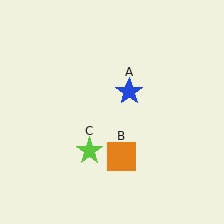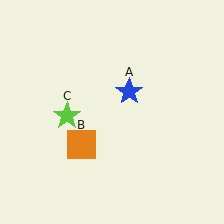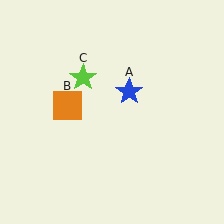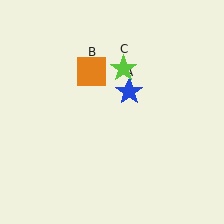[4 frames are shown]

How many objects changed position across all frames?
2 objects changed position: orange square (object B), lime star (object C).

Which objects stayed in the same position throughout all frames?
Blue star (object A) remained stationary.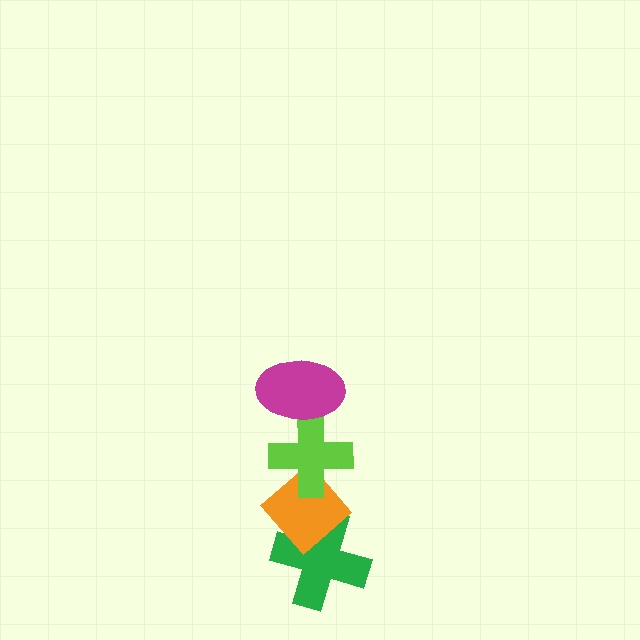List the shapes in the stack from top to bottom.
From top to bottom: the magenta ellipse, the lime cross, the orange diamond, the green cross.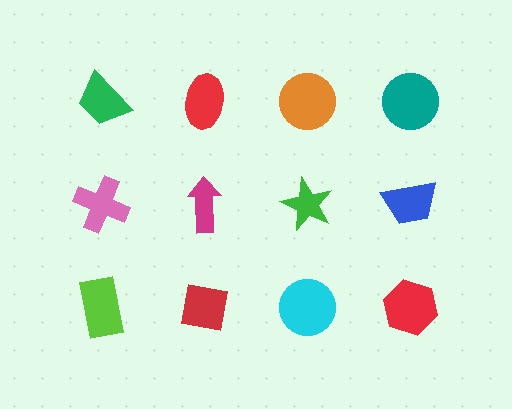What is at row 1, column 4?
A teal circle.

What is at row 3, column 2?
A red square.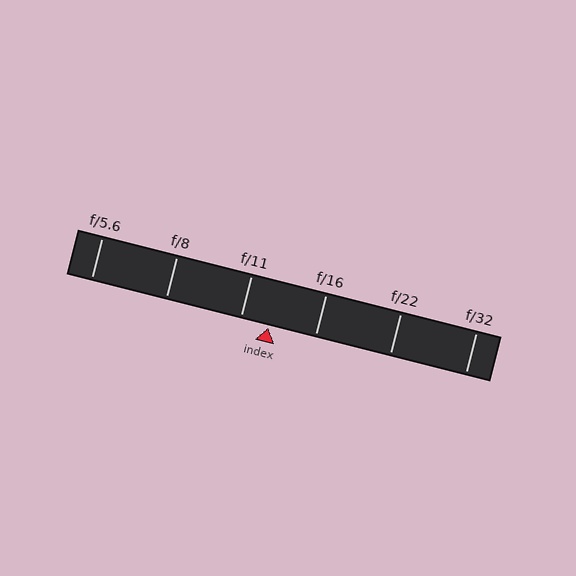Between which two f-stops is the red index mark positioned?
The index mark is between f/11 and f/16.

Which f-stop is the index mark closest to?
The index mark is closest to f/11.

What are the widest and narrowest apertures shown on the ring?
The widest aperture shown is f/5.6 and the narrowest is f/32.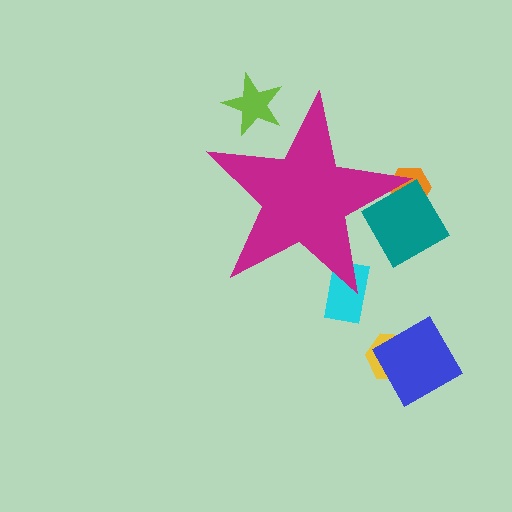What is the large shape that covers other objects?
A magenta star.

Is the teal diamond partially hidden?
Yes, the teal diamond is partially hidden behind the magenta star.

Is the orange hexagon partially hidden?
Yes, the orange hexagon is partially hidden behind the magenta star.